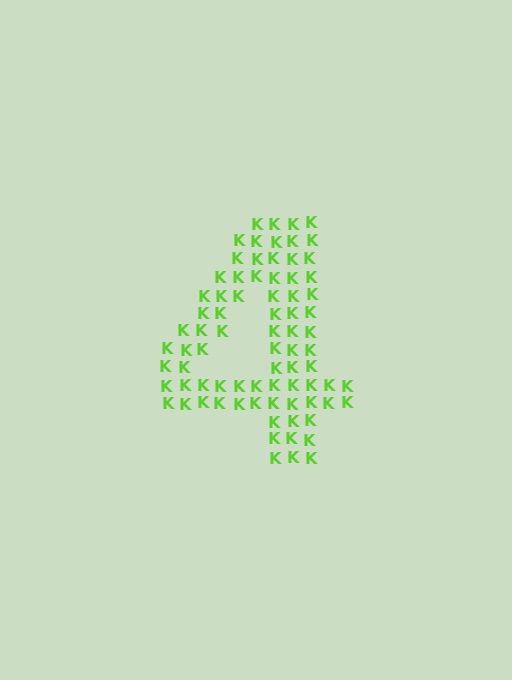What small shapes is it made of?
It is made of small letter K's.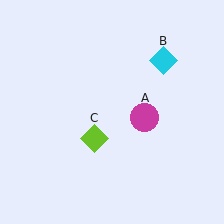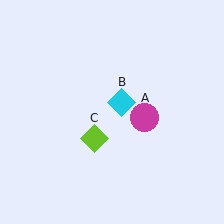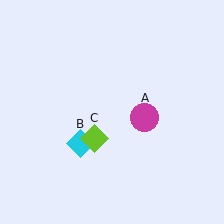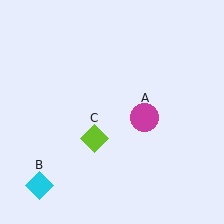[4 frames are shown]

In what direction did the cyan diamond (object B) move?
The cyan diamond (object B) moved down and to the left.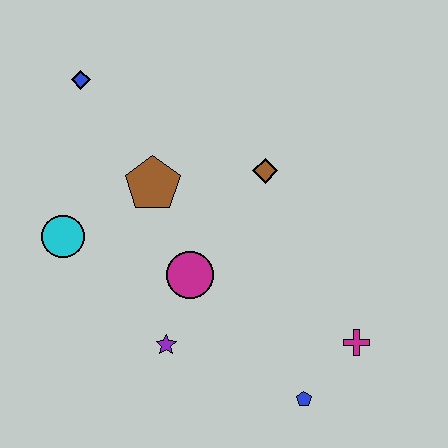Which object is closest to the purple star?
The magenta circle is closest to the purple star.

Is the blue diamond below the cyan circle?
No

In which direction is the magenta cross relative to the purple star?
The magenta cross is to the right of the purple star.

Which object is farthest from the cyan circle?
The magenta cross is farthest from the cyan circle.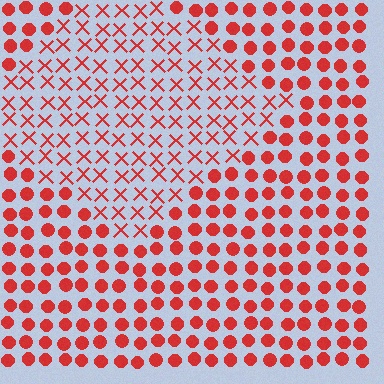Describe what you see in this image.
The image is filled with small red elements arranged in a uniform grid. A diamond-shaped region contains X marks, while the surrounding area contains circles. The boundary is defined purely by the change in element shape.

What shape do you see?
I see a diamond.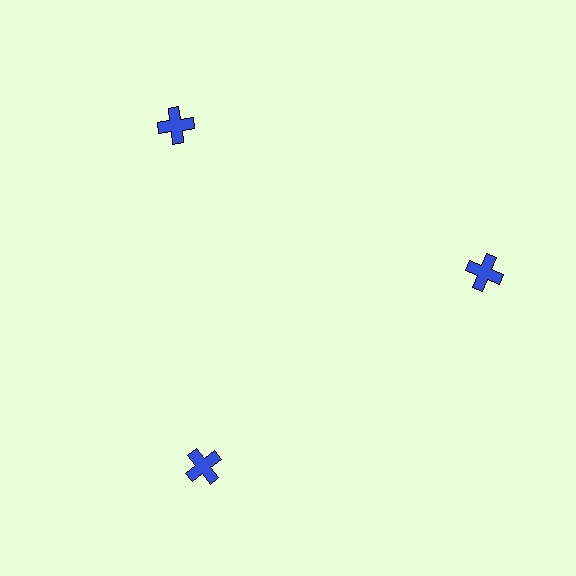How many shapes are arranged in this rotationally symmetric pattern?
There are 3 shapes, arranged in 3 groups of 1.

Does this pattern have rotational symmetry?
Yes, this pattern has 3-fold rotational symmetry. It looks the same after rotating 120 degrees around the center.